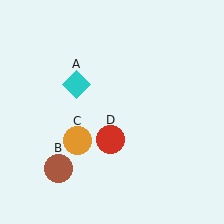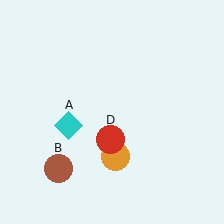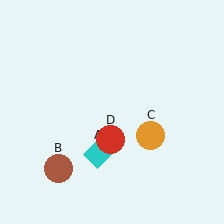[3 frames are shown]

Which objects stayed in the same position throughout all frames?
Brown circle (object B) and red circle (object D) remained stationary.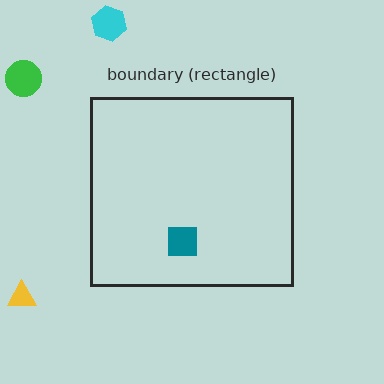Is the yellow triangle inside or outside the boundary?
Outside.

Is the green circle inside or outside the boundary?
Outside.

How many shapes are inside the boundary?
1 inside, 3 outside.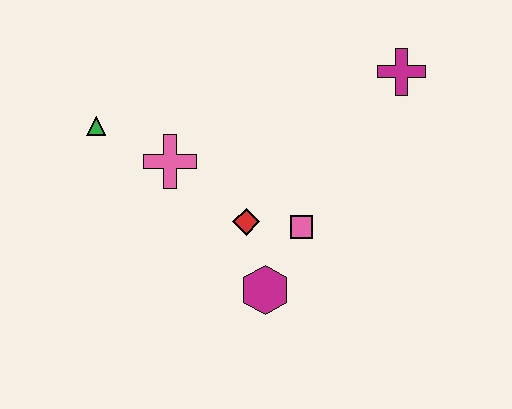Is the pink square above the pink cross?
No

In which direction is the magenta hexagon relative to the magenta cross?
The magenta hexagon is below the magenta cross.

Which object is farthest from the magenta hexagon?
The magenta cross is farthest from the magenta hexagon.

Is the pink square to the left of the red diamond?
No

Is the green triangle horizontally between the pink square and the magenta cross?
No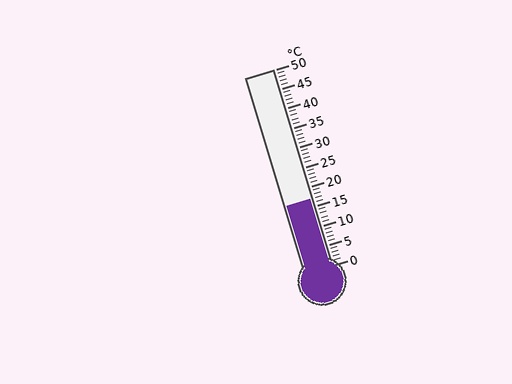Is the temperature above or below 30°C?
The temperature is below 30°C.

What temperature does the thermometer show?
The thermometer shows approximately 17°C.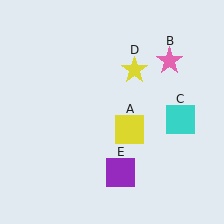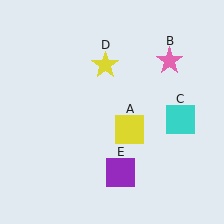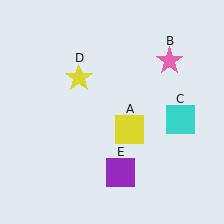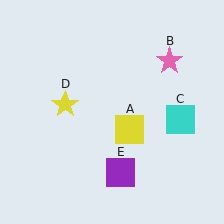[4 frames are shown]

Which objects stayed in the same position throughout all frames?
Yellow square (object A) and pink star (object B) and cyan square (object C) and purple square (object E) remained stationary.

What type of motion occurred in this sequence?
The yellow star (object D) rotated counterclockwise around the center of the scene.